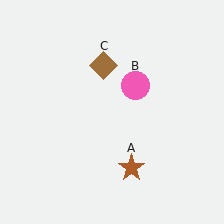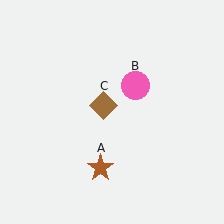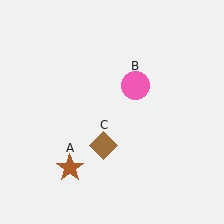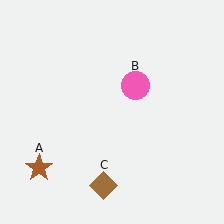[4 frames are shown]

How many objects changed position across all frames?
2 objects changed position: brown star (object A), brown diamond (object C).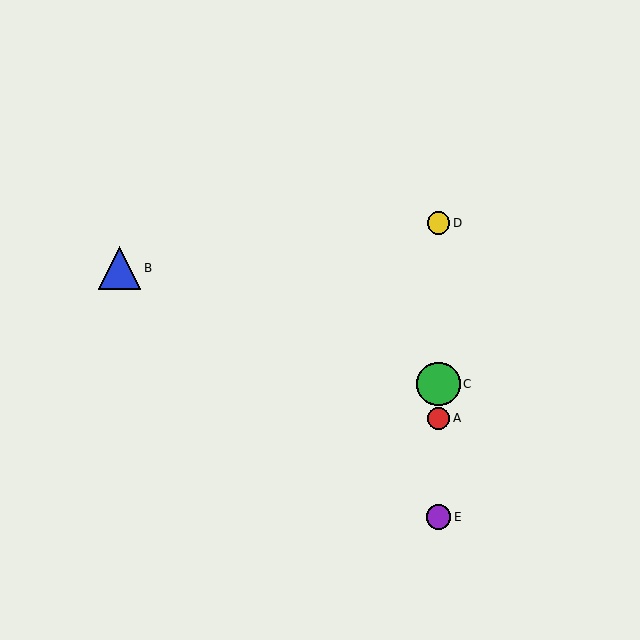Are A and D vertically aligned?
Yes, both are at x≈438.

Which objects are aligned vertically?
Objects A, C, D, E are aligned vertically.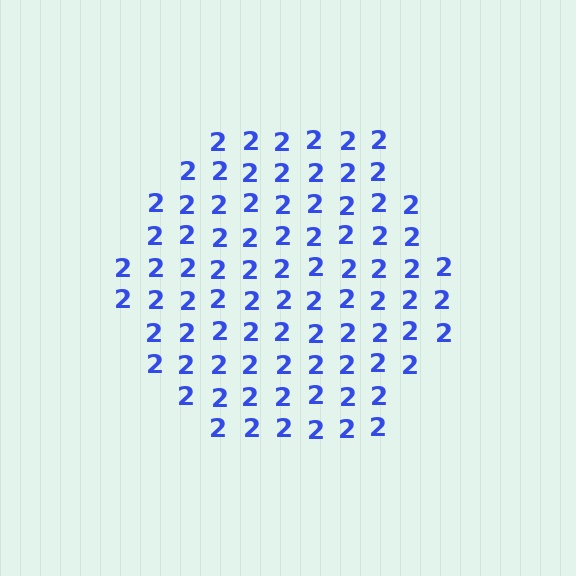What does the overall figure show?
The overall figure shows a hexagon.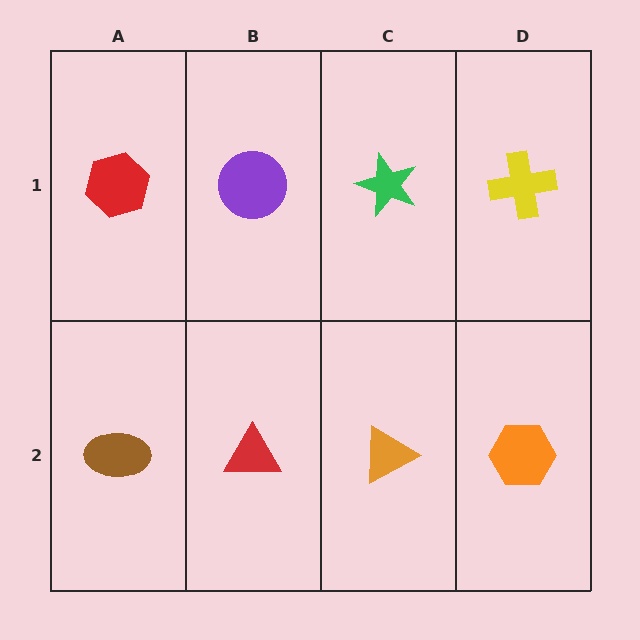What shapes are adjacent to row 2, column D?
A yellow cross (row 1, column D), an orange triangle (row 2, column C).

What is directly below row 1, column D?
An orange hexagon.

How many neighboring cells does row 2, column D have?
2.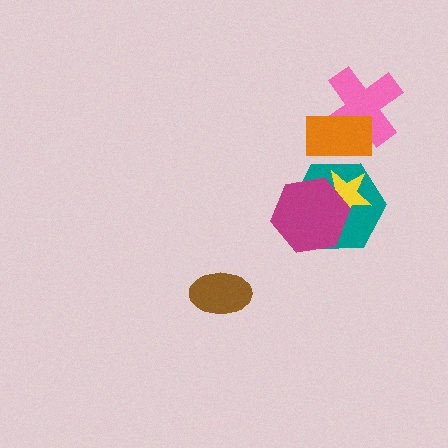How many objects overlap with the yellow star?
2 objects overlap with the yellow star.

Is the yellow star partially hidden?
Yes, it is partially covered by another shape.